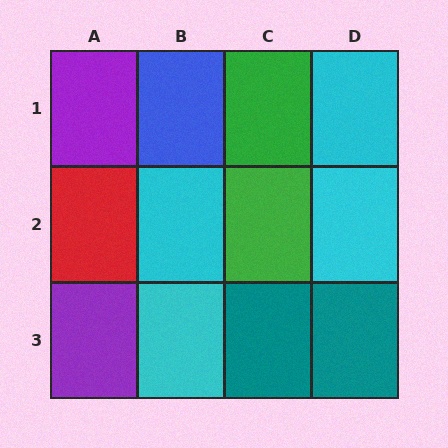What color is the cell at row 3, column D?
Teal.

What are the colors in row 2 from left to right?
Red, cyan, green, cyan.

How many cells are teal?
2 cells are teal.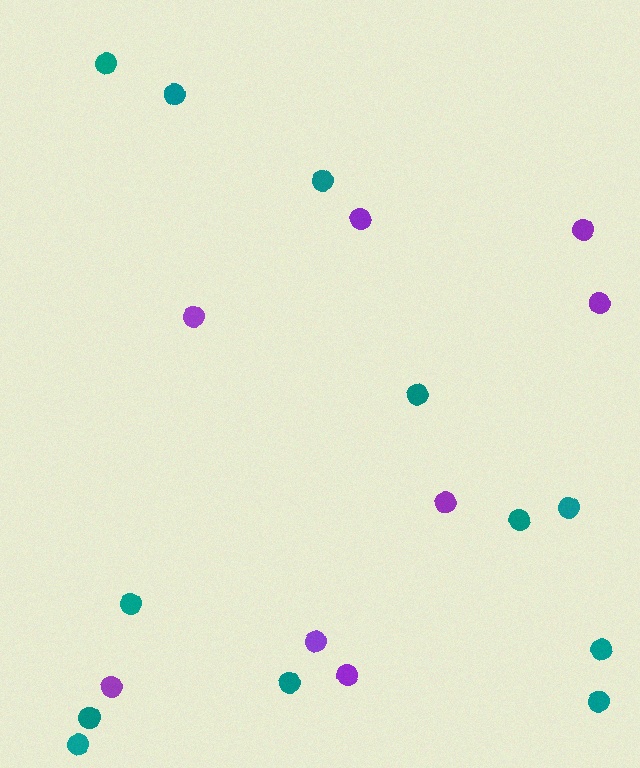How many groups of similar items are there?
There are 2 groups: one group of purple circles (8) and one group of teal circles (12).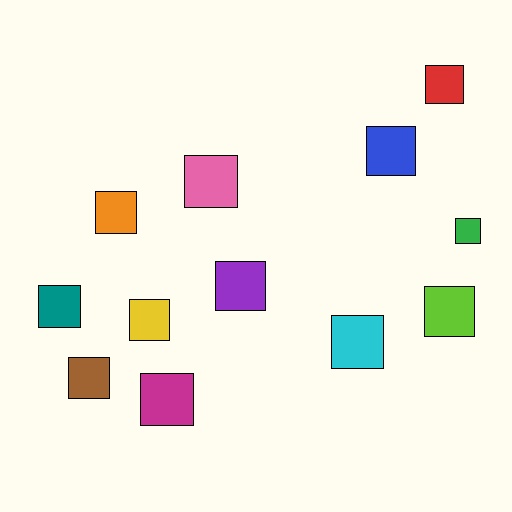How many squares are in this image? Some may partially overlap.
There are 12 squares.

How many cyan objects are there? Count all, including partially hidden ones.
There is 1 cyan object.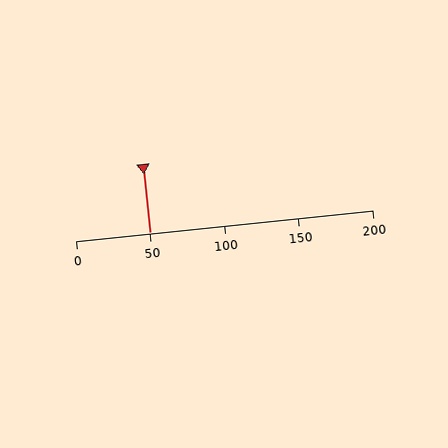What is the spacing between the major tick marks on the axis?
The major ticks are spaced 50 apart.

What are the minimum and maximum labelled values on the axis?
The axis runs from 0 to 200.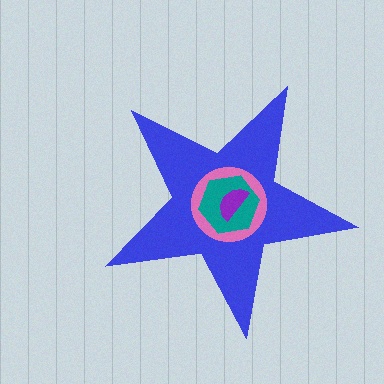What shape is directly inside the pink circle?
The teal hexagon.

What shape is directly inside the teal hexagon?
The purple semicircle.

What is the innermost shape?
The purple semicircle.